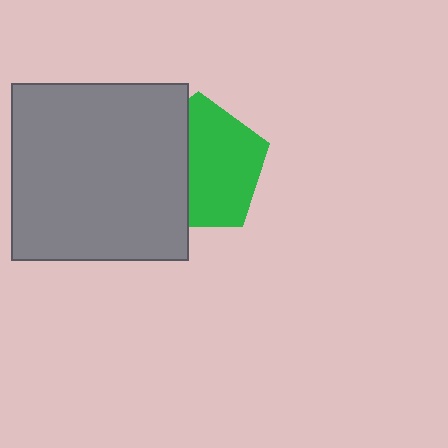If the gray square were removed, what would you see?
You would see the complete green pentagon.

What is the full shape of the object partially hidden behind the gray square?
The partially hidden object is a green pentagon.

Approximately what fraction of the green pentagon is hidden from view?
Roughly 41% of the green pentagon is hidden behind the gray square.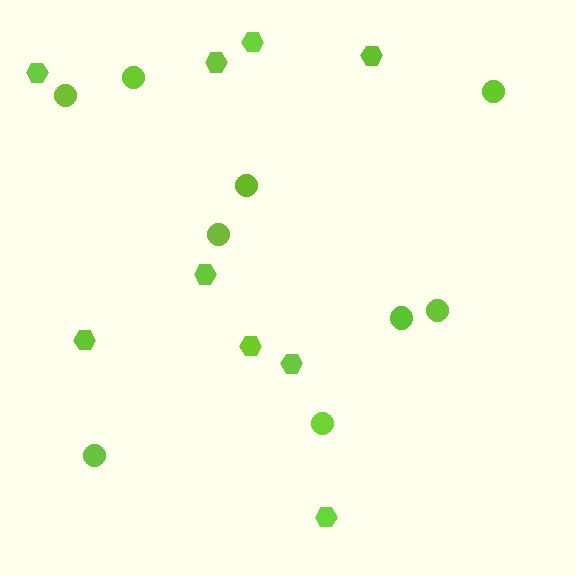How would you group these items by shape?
There are 2 groups: one group of circles (9) and one group of hexagons (9).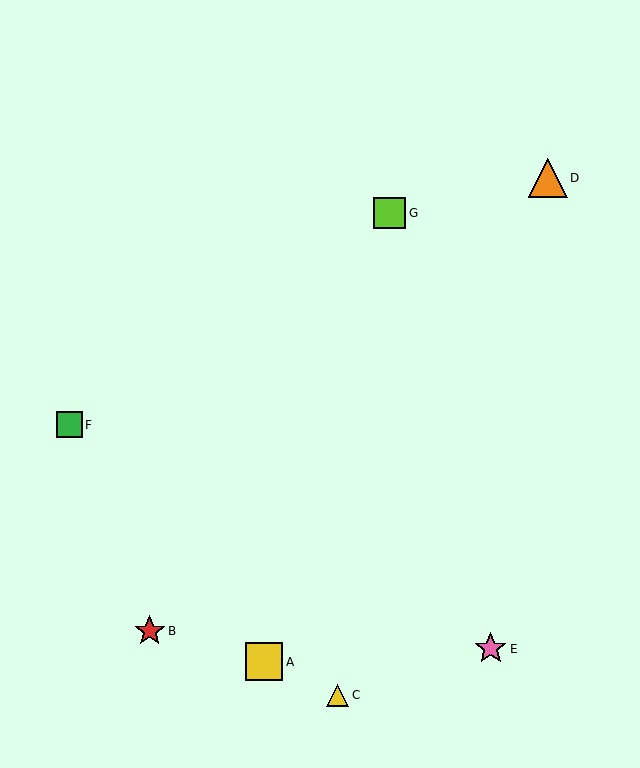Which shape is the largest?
The orange triangle (labeled D) is the largest.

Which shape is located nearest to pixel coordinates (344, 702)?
The yellow triangle (labeled C) at (338, 695) is nearest to that location.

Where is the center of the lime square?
The center of the lime square is at (390, 213).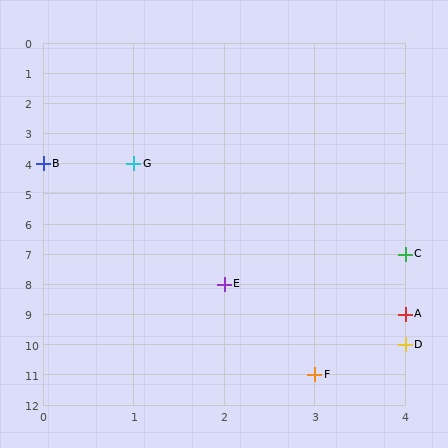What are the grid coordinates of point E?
Point E is at grid coordinates (2, 8).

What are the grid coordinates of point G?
Point G is at grid coordinates (1, 4).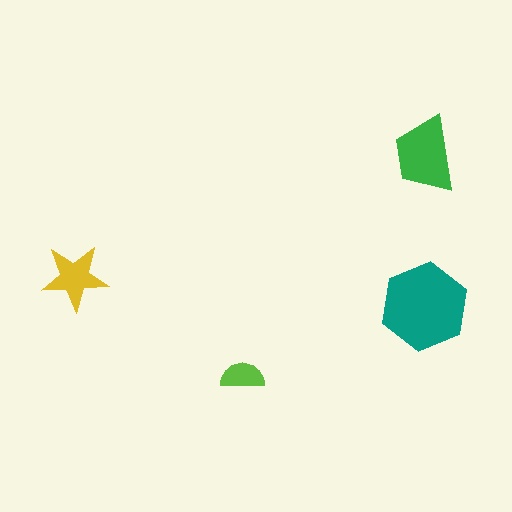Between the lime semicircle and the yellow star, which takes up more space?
The yellow star.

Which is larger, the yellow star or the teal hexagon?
The teal hexagon.